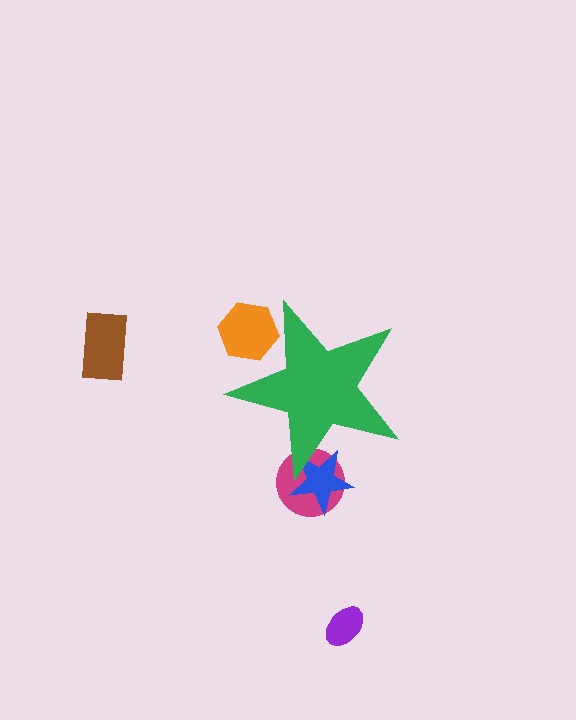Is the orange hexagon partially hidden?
Yes, the orange hexagon is partially hidden behind the green star.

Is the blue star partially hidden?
Yes, the blue star is partially hidden behind the green star.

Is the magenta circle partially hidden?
Yes, the magenta circle is partially hidden behind the green star.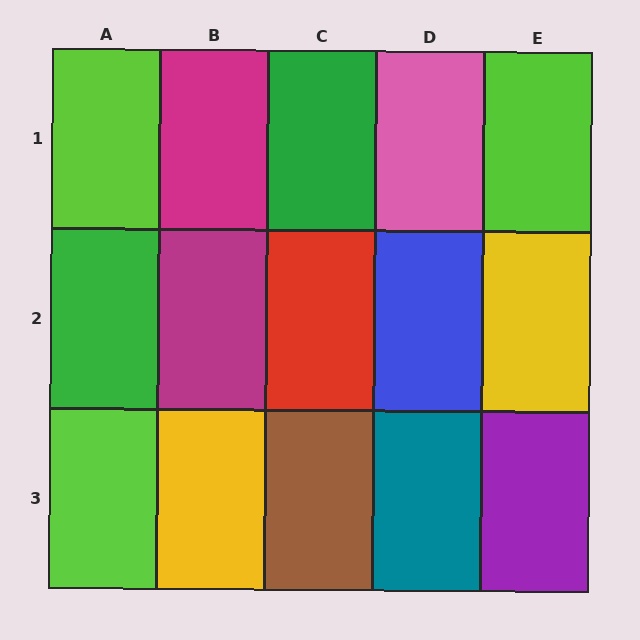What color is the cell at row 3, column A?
Lime.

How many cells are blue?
1 cell is blue.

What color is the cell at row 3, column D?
Teal.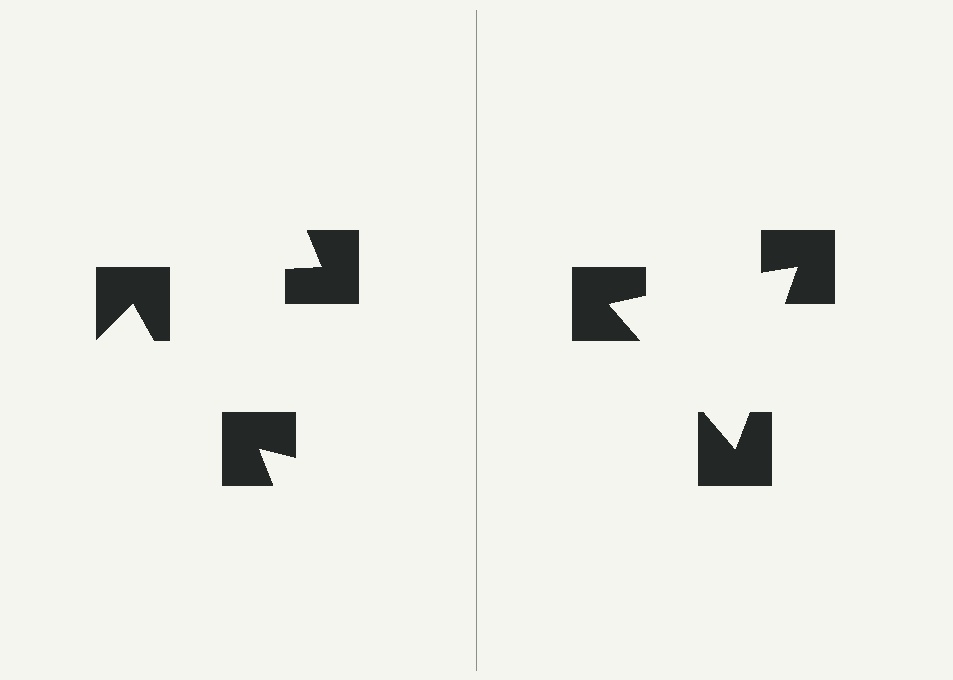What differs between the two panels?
The notched squares are positioned identically on both sides; only the wedge orientations differ. On the right they align to a triangle; on the left they are misaligned.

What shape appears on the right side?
An illusory triangle.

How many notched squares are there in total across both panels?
6 — 3 on each side.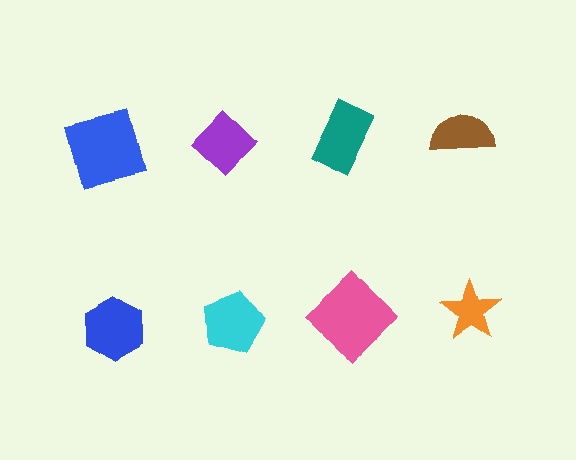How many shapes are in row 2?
4 shapes.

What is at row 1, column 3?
A teal rectangle.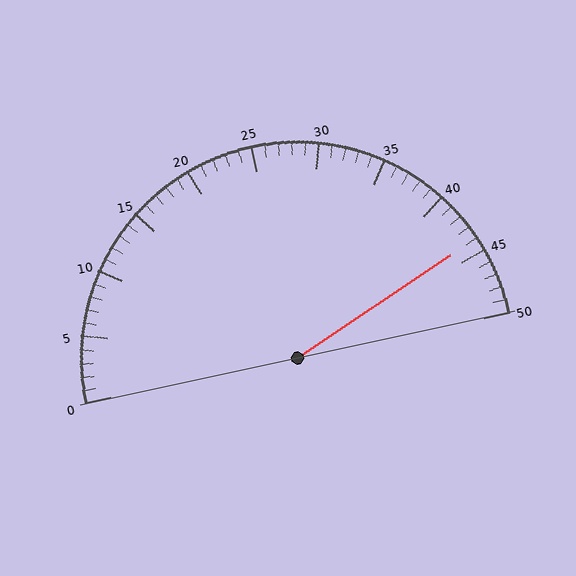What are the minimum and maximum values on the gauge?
The gauge ranges from 0 to 50.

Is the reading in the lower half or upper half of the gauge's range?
The reading is in the upper half of the range (0 to 50).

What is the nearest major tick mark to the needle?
The nearest major tick mark is 45.